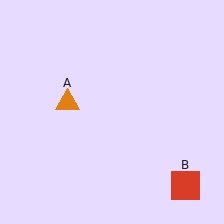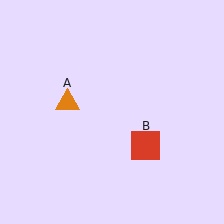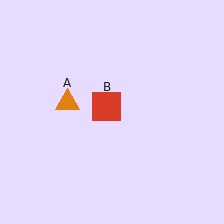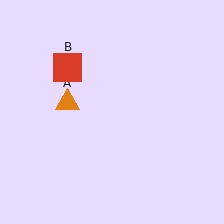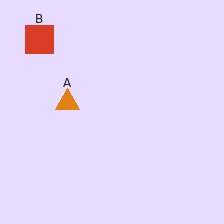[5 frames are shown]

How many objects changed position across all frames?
1 object changed position: red square (object B).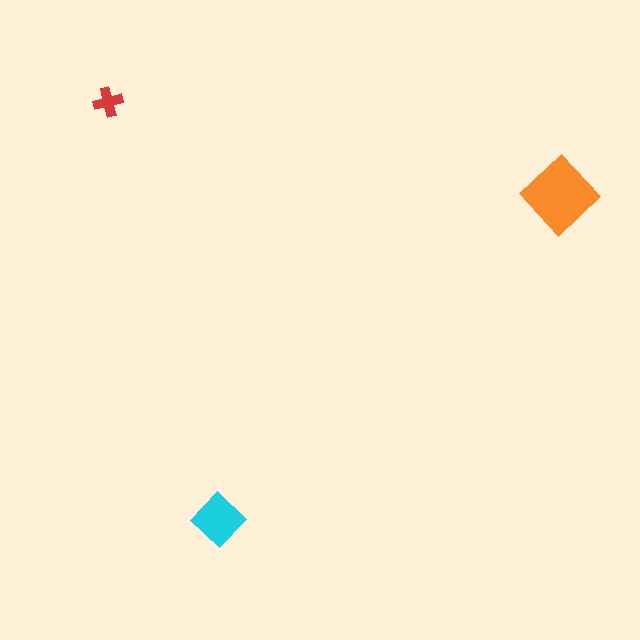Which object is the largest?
The orange diamond.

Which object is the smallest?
The red cross.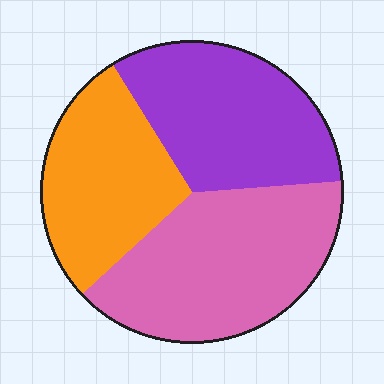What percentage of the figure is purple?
Purple covers 33% of the figure.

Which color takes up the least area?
Orange, at roughly 30%.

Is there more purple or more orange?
Purple.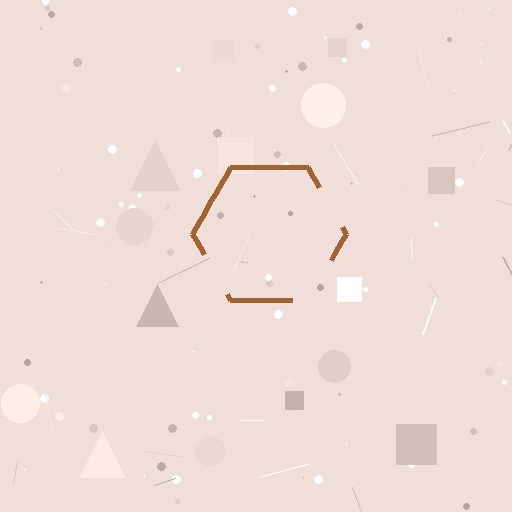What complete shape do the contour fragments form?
The contour fragments form a hexagon.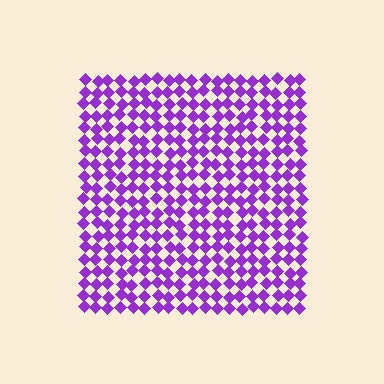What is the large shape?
The large shape is a square.